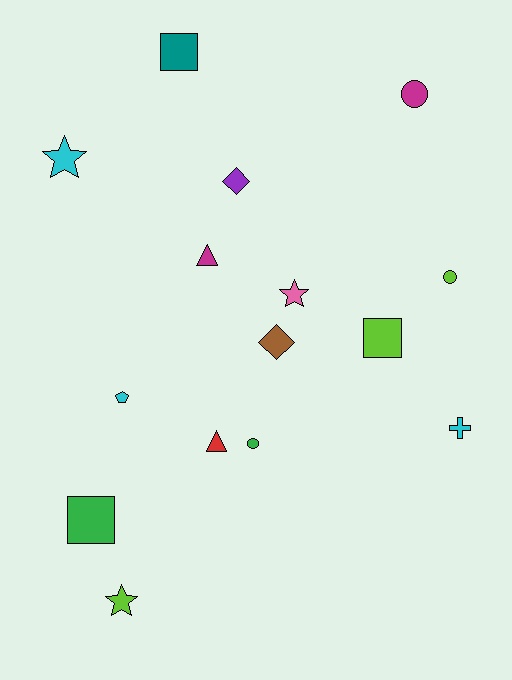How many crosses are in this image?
There is 1 cross.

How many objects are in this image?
There are 15 objects.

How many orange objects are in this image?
There are no orange objects.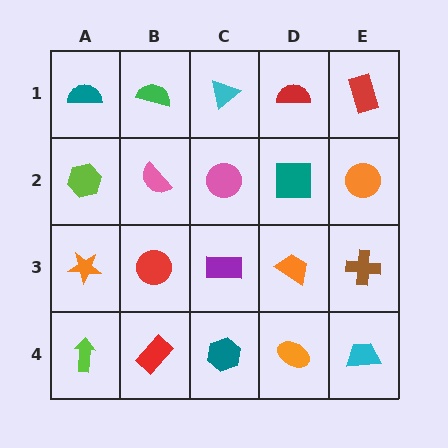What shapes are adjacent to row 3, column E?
An orange circle (row 2, column E), a cyan trapezoid (row 4, column E), an orange trapezoid (row 3, column D).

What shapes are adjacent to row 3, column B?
A pink semicircle (row 2, column B), a red rectangle (row 4, column B), an orange star (row 3, column A), a purple rectangle (row 3, column C).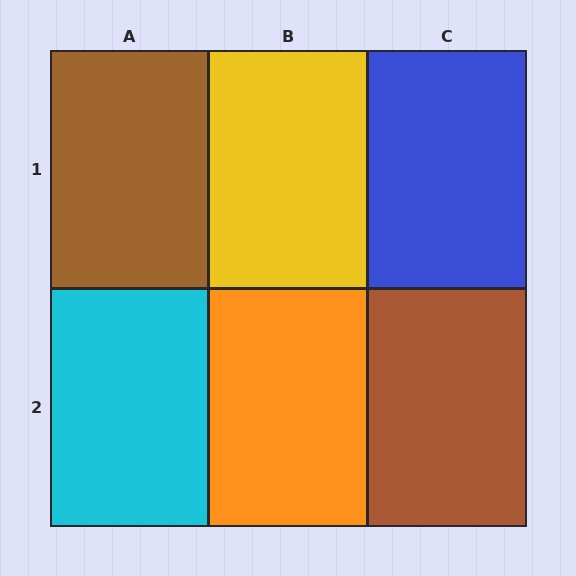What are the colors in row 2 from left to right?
Cyan, orange, brown.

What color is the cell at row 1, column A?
Brown.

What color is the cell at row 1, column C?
Blue.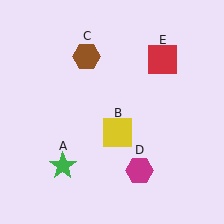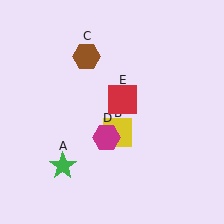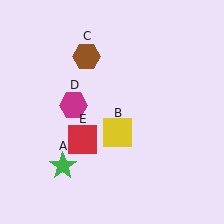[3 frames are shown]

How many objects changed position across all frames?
2 objects changed position: magenta hexagon (object D), red square (object E).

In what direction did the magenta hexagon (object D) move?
The magenta hexagon (object D) moved up and to the left.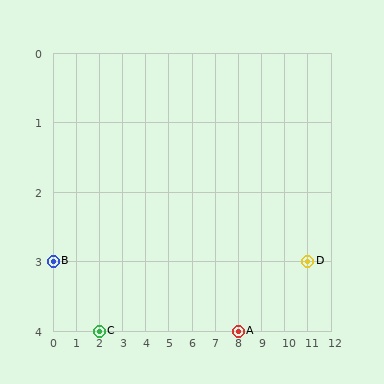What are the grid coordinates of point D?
Point D is at grid coordinates (11, 3).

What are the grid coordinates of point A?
Point A is at grid coordinates (8, 4).